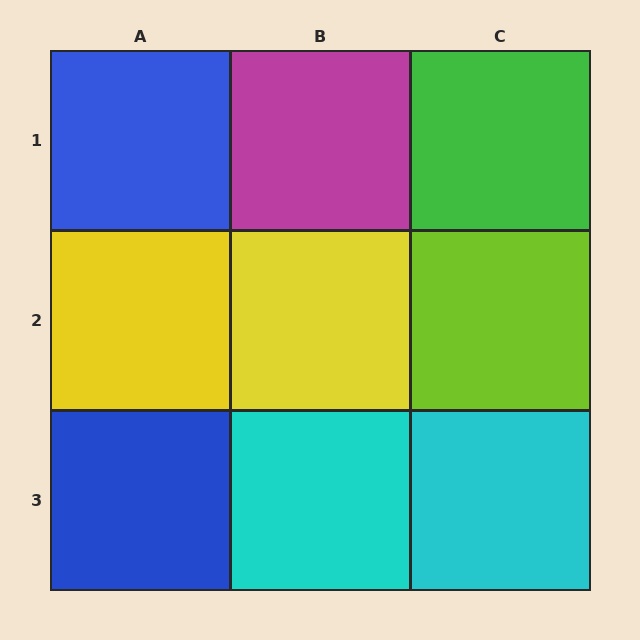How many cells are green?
1 cell is green.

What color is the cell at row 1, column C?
Green.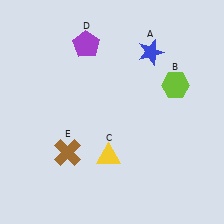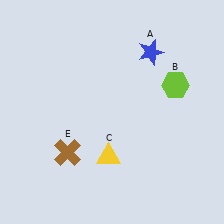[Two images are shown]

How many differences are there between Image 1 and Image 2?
There is 1 difference between the two images.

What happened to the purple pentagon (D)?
The purple pentagon (D) was removed in Image 2. It was in the top-left area of Image 1.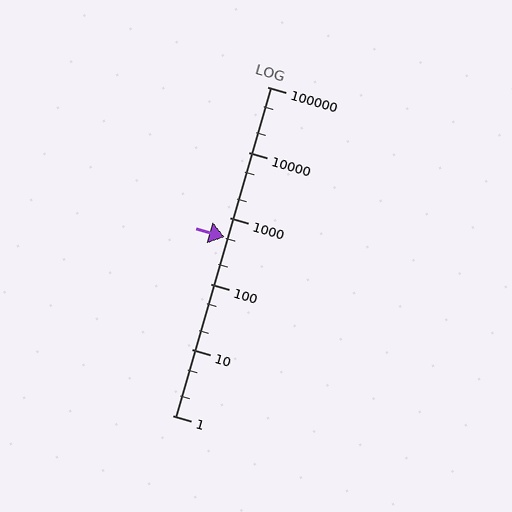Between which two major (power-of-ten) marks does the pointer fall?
The pointer is between 100 and 1000.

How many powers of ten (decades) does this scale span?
The scale spans 5 decades, from 1 to 100000.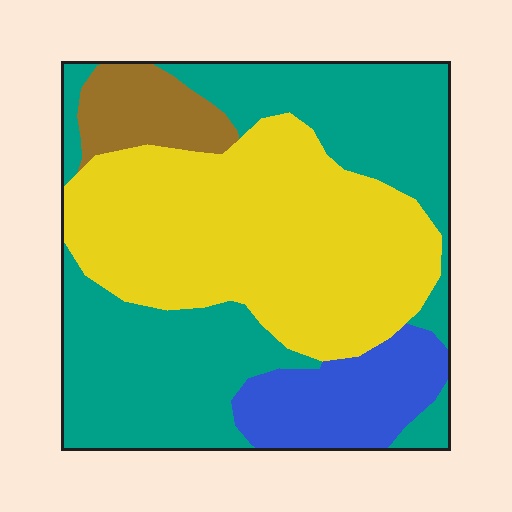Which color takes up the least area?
Brown, at roughly 5%.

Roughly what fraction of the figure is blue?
Blue covers 12% of the figure.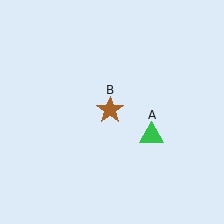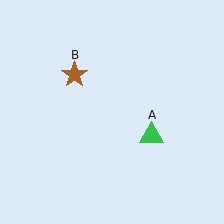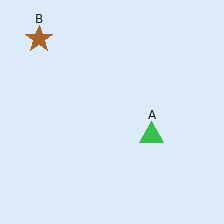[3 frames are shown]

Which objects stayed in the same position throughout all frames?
Green triangle (object A) remained stationary.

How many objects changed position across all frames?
1 object changed position: brown star (object B).